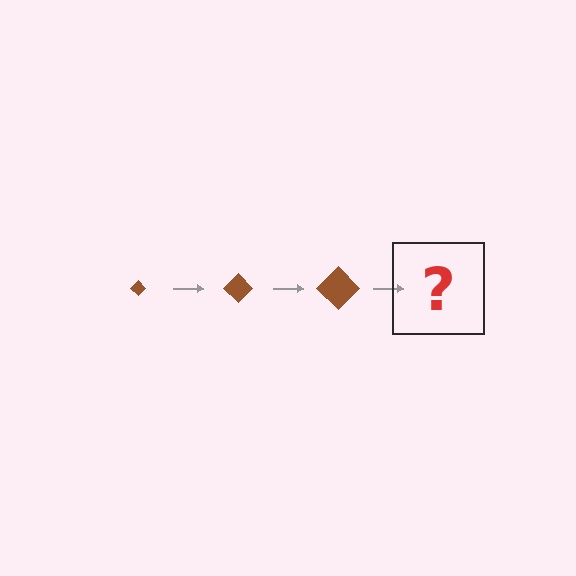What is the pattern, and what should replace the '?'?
The pattern is that the diamond gets progressively larger each step. The '?' should be a brown diamond, larger than the previous one.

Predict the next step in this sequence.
The next step is a brown diamond, larger than the previous one.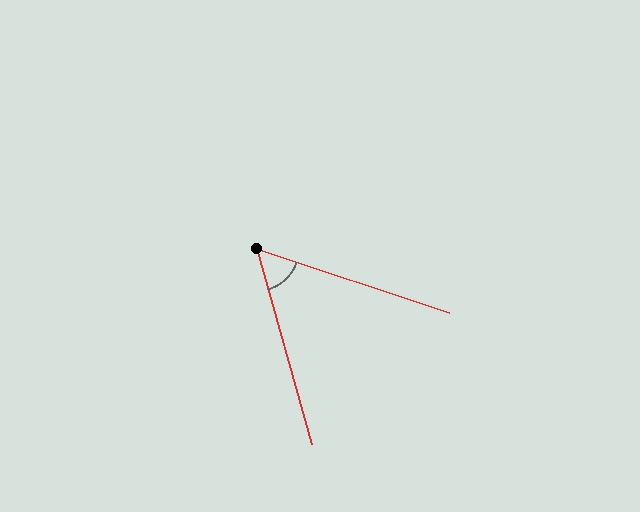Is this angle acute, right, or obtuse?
It is acute.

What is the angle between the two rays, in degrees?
Approximately 56 degrees.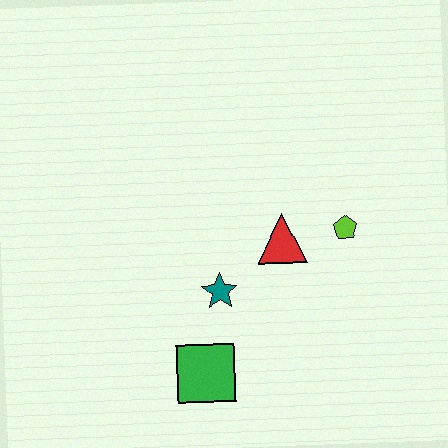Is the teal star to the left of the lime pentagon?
Yes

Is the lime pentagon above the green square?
Yes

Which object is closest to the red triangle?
The lime pentagon is closest to the red triangle.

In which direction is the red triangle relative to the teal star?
The red triangle is to the right of the teal star.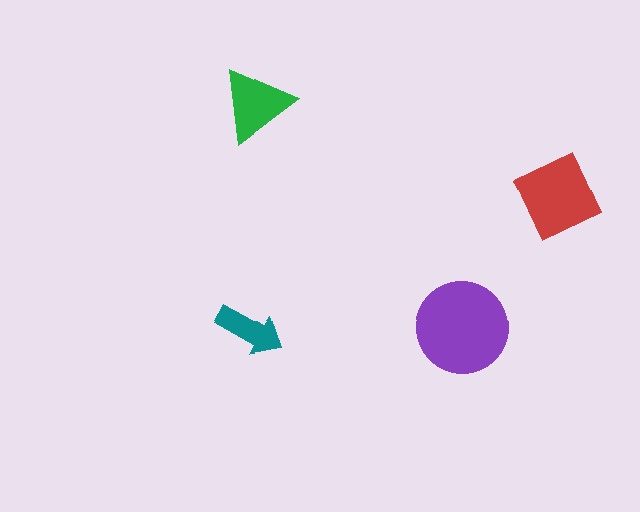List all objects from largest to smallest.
The purple circle, the red square, the green triangle, the teal arrow.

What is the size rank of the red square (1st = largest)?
2nd.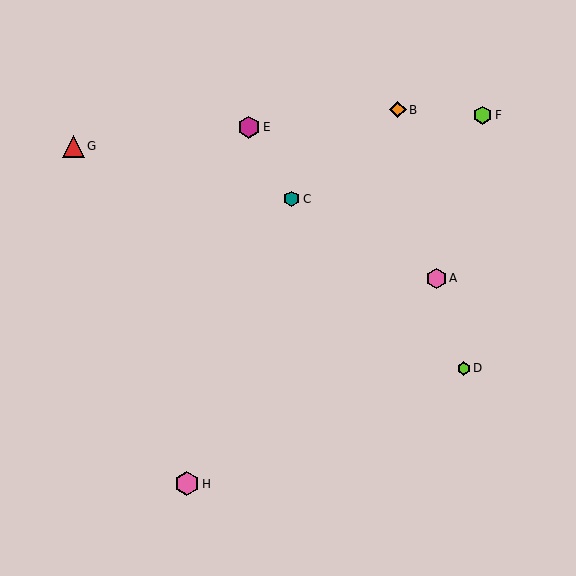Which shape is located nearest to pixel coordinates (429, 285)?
The pink hexagon (labeled A) at (436, 278) is nearest to that location.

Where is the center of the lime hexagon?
The center of the lime hexagon is at (483, 115).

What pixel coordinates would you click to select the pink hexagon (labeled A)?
Click at (436, 278) to select the pink hexagon A.